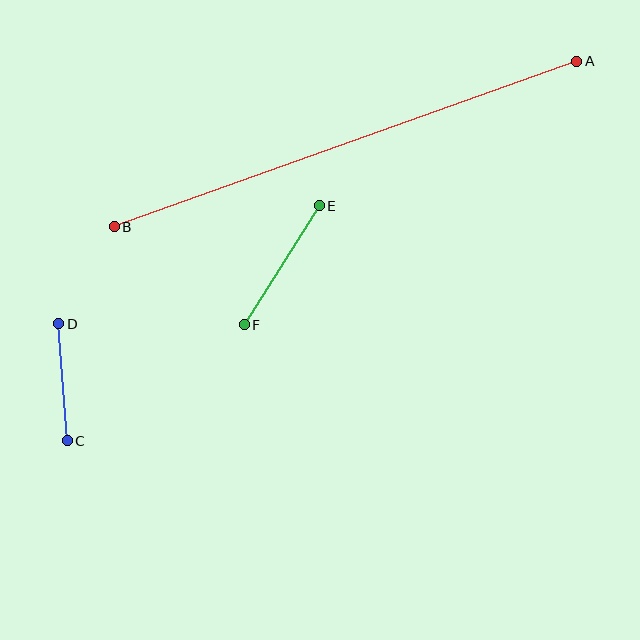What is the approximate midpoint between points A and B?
The midpoint is at approximately (346, 144) pixels.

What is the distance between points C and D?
The distance is approximately 117 pixels.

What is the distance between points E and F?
The distance is approximately 141 pixels.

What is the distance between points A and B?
The distance is approximately 491 pixels.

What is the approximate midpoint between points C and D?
The midpoint is at approximately (63, 382) pixels.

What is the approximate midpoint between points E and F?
The midpoint is at approximately (282, 265) pixels.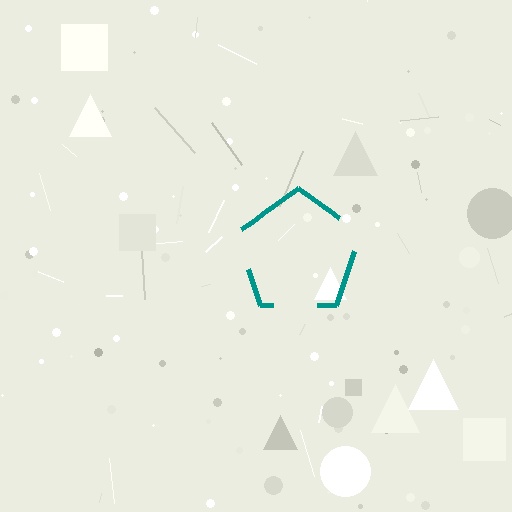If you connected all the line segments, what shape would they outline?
They would outline a pentagon.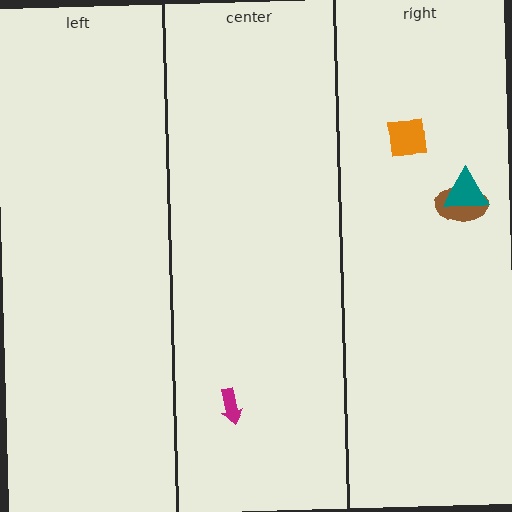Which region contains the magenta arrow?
The center region.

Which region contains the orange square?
The right region.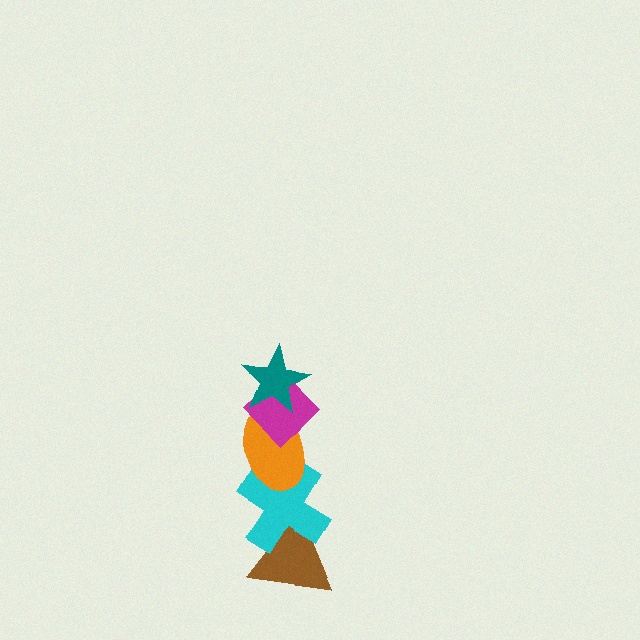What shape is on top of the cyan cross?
The orange ellipse is on top of the cyan cross.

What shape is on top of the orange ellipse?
The magenta diamond is on top of the orange ellipse.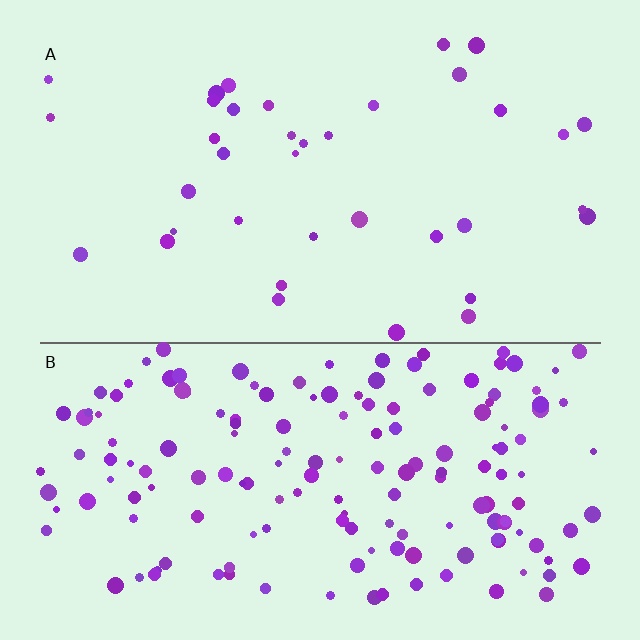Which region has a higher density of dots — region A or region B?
B (the bottom).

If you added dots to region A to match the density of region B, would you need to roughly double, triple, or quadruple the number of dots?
Approximately quadruple.